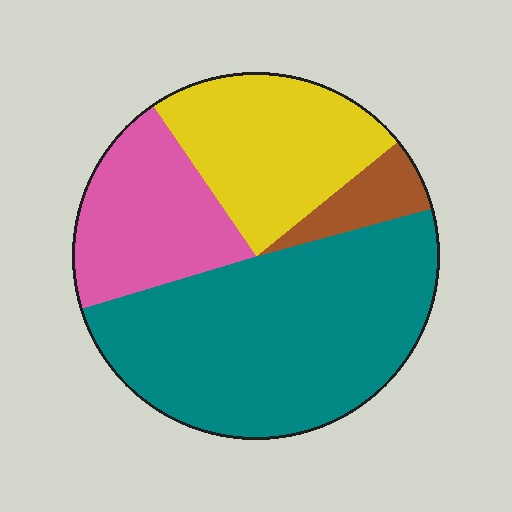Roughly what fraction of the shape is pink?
Pink takes up about one fifth (1/5) of the shape.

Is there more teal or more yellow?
Teal.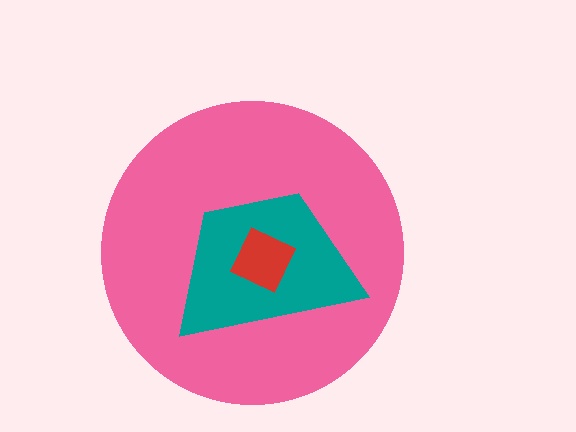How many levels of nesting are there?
3.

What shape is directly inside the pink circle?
The teal trapezoid.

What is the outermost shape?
The pink circle.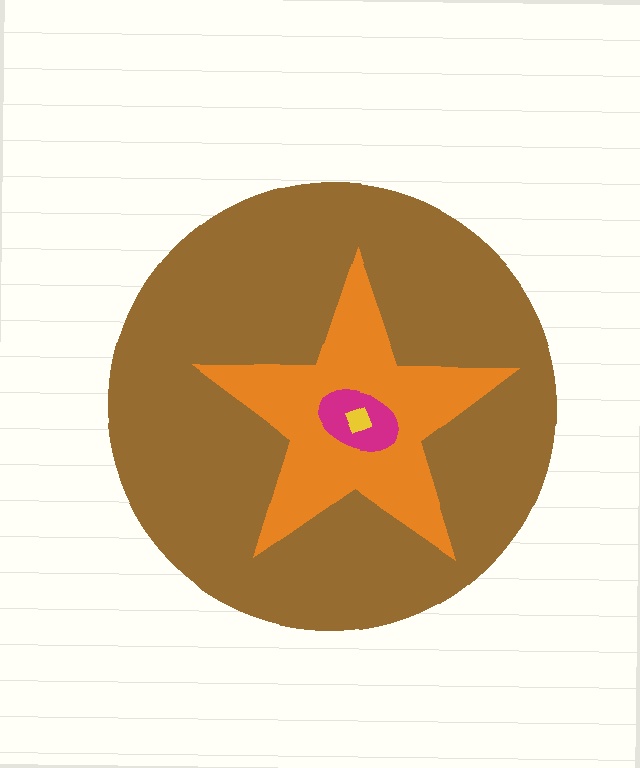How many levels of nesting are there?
4.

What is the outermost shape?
The brown circle.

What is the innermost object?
The yellow square.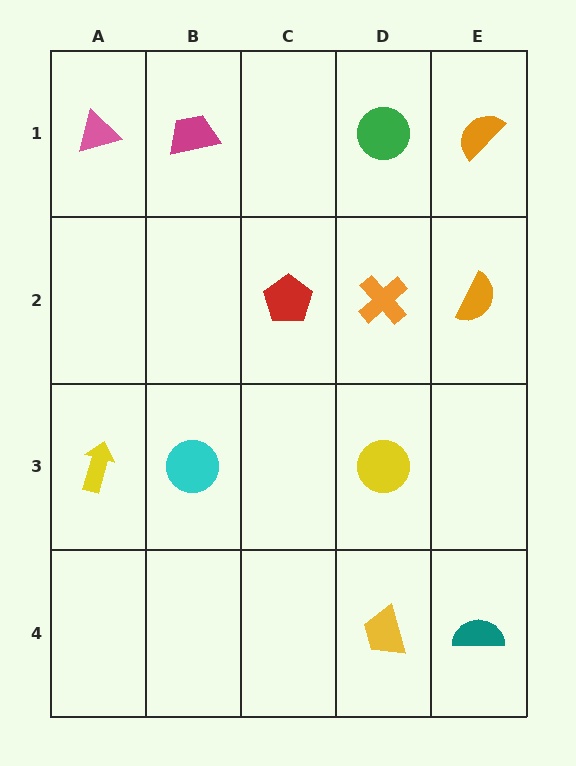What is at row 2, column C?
A red pentagon.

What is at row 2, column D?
An orange cross.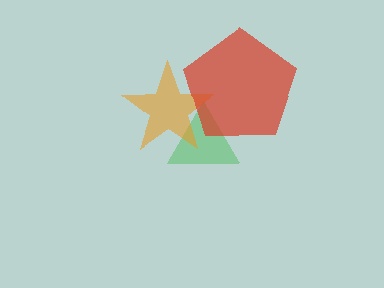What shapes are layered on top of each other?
The layered shapes are: a green triangle, an orange star, a red pentagon.